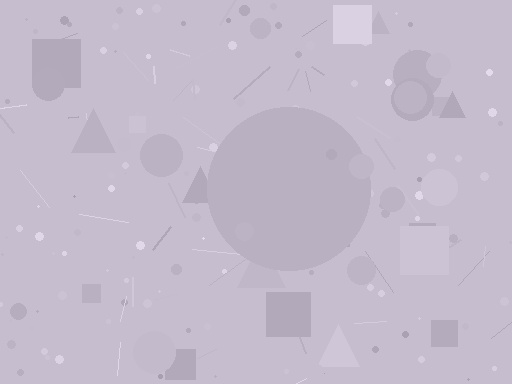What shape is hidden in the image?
A circle is hidden in the image.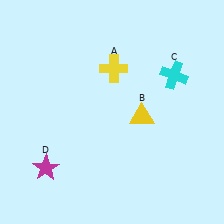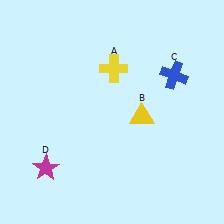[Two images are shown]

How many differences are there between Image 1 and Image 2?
There is 1 difference between the two images.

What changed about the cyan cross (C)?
In Image 1, C is cyan. In Image 2, it changed to blue.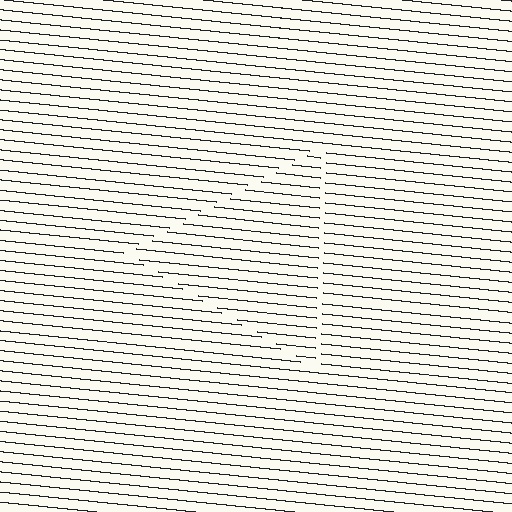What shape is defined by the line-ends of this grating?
An illusory triangle. The interior of the shape contains the same grating, shifted by half a period — the contour is defined by the phase discontinuity where line-ends from the inner and outer gratings abut.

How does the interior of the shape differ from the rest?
The interior of the shape contains the same grating, shifted by half a period — the contour is defined by the phase discontinuity where line-ends from the inner and outer gratings abut.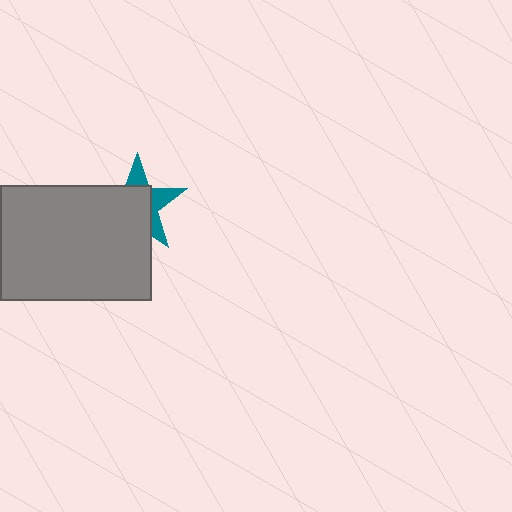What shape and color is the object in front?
The object in front is a gray rectangle.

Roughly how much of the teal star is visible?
A small part of it is visible (roughly 37%).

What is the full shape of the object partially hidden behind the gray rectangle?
The partially hidden object is a teal star.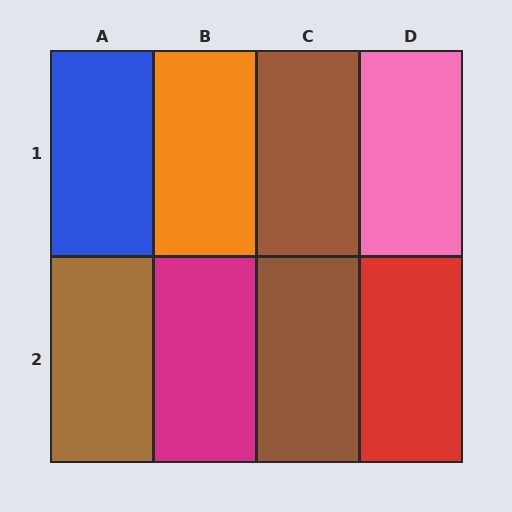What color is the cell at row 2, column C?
Brown.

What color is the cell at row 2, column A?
Brown.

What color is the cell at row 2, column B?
Magenta.